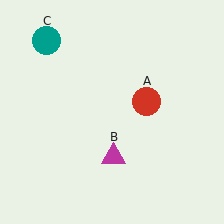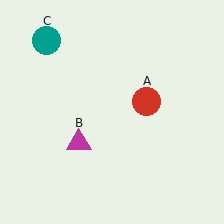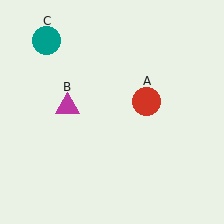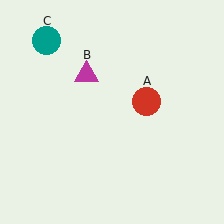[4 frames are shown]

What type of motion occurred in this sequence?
The magenta triangle (object B) rotated clockwise around the center of the scene.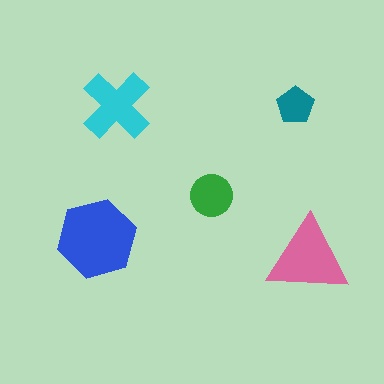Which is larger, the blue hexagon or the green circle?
The blue hexagon.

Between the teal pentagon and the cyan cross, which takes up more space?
The cyan cross.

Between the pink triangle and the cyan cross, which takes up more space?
The pink triangle.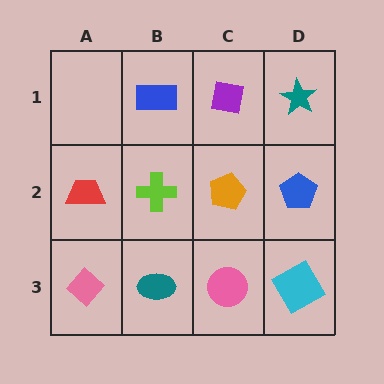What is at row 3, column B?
A teal ellipse.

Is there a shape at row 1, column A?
No, that cell is empty.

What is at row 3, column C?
A pink circle.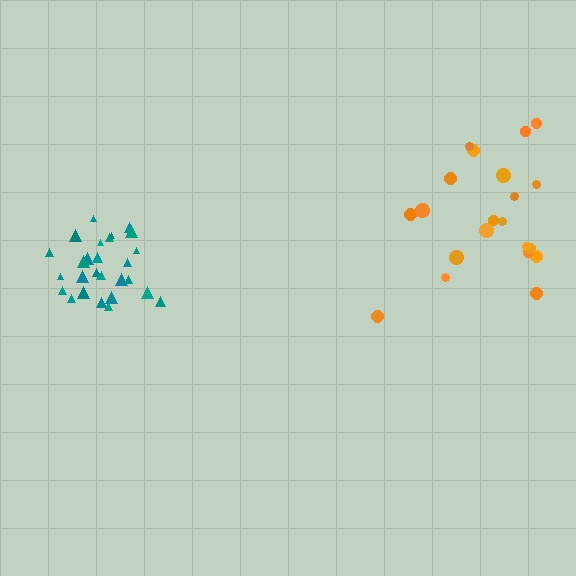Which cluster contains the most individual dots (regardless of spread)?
Teal (28).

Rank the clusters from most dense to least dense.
teal, orange.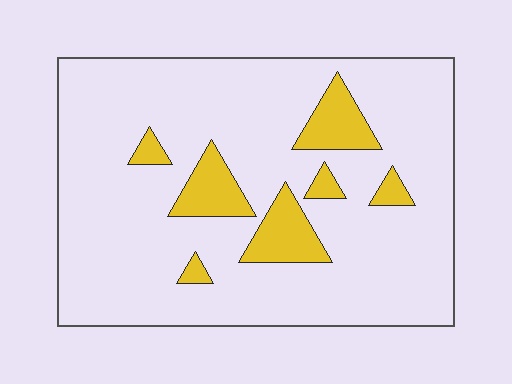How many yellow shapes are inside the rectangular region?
7.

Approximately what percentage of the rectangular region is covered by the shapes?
Approximately 15%.